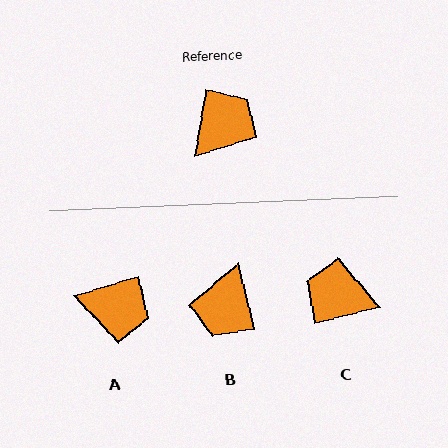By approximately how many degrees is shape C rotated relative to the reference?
Approximately 113 degrees counter-clockwise.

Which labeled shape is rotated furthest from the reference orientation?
B, about 157 degrees away.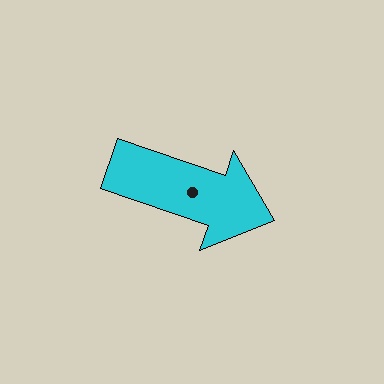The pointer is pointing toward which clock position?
Roughly 4 o'clock.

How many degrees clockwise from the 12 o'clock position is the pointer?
Approximately 109 degrees.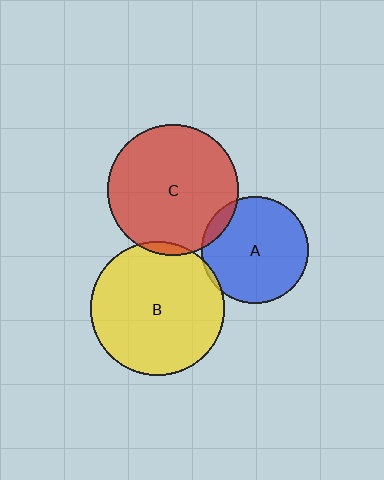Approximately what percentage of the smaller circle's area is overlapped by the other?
Approximately 5%.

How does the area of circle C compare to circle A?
Approximately 1.5 times.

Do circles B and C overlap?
Yes.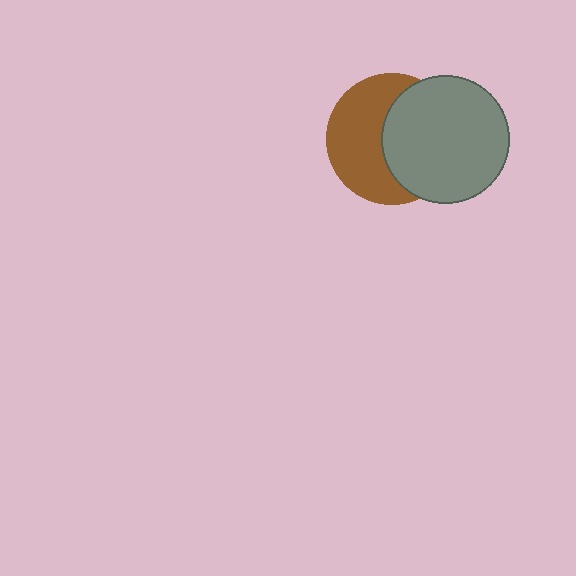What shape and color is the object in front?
The object in front is a gray circle.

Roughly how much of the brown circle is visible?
About half of it is visible (roughly 52%).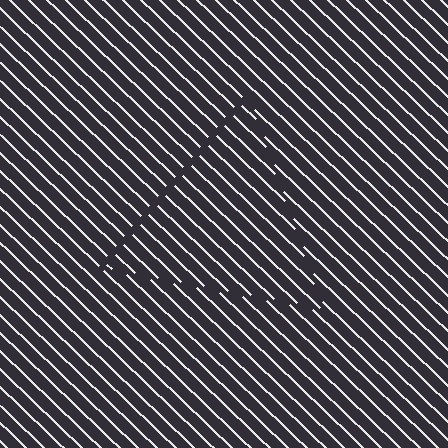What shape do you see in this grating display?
An illusory triangle. The interior of the shape contains the same grating, shifted by half a period — the contour is defined by the phase discontinuity where line-ends from the inner and outer gratings abut.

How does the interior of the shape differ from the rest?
The interior of the shape contains the same grating, shifted by half a period — the contour is defined by the phase discontinuity where line-ends from the inner and outer gratings abut.